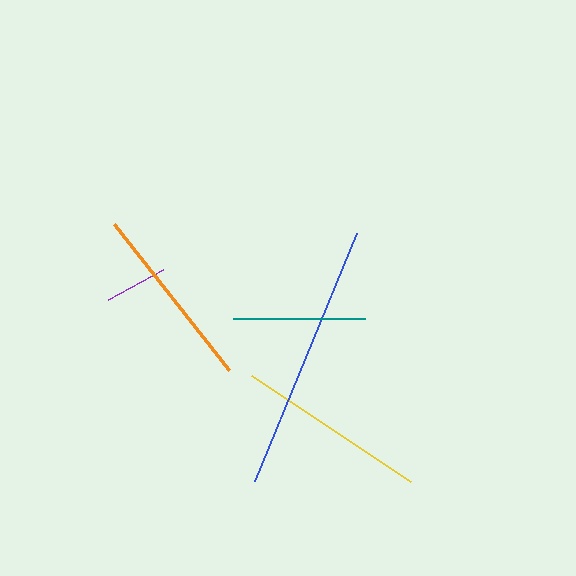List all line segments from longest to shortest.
From longest to shortest: blue, yellow, orange, teal, purple.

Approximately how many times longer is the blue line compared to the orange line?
The blue line is approximately 1.4 times the length of the orange line.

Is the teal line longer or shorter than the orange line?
The orange line is longer than the teal line.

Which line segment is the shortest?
The purple line is the shortest at approximately 62 pixels.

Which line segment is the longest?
The blue line is the longest at approximately 269 pixels.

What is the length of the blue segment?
The blue segment is approximately 269 pixels long.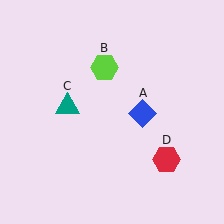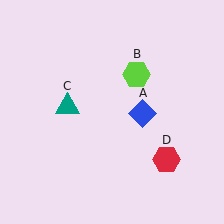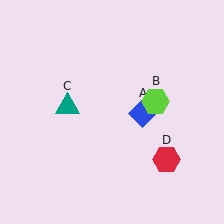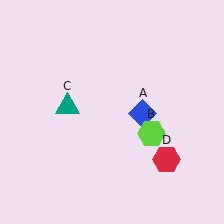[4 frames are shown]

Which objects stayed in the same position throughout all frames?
Blue diamond (object A) and teal triangle (object C) and red hexagon (object D) remained stationary.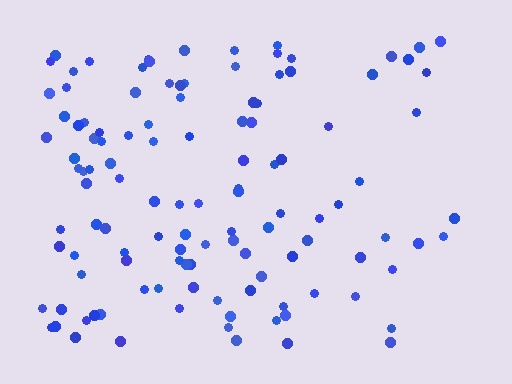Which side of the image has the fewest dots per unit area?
The right.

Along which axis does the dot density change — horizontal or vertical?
Horizontal.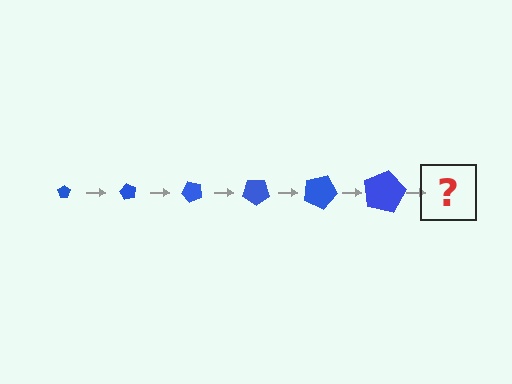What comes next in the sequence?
The next element should be a pentagon, larger than the previous one and rotated 360 degrees from the start.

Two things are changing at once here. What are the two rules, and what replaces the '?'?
The two rules are that the pentagon grows larger each step and it rotates 60 degrees each step. The '?' should be a pentagon, larger than the previous one and rotated 360 degrees from the start.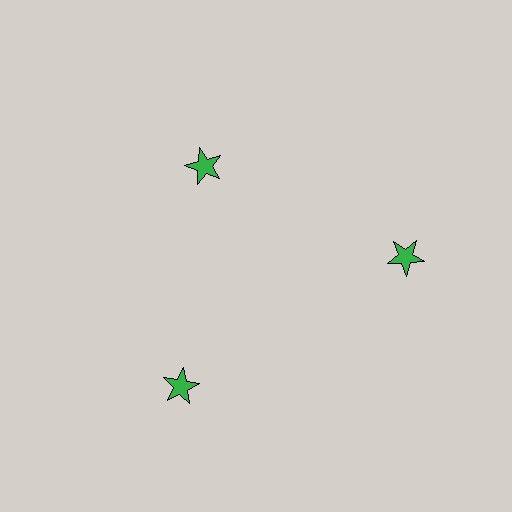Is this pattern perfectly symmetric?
No. The 3 green stars are arranged in a ring, but one element near the 11 o'clock position is pulled inward toward the center, breaking the 3-fold rotational symmetry.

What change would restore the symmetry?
The symmetry would be restored by moving it outward, back onto the ring so that all 3 stars sit at equal angles and equal distance from the center.